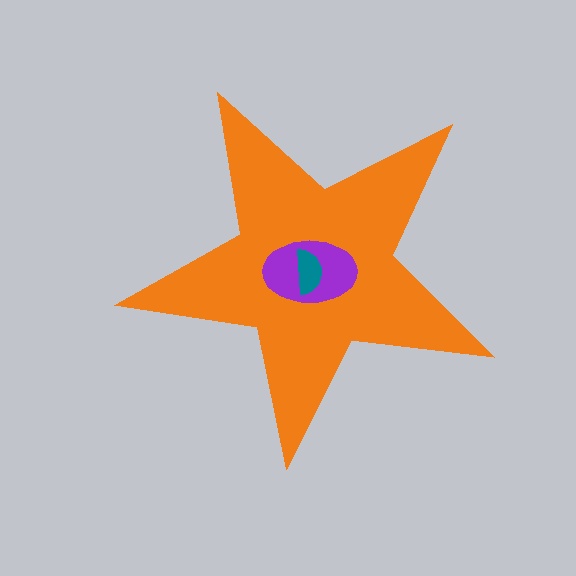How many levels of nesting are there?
3.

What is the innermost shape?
The teal semicircle.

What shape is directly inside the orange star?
The purple ellipse.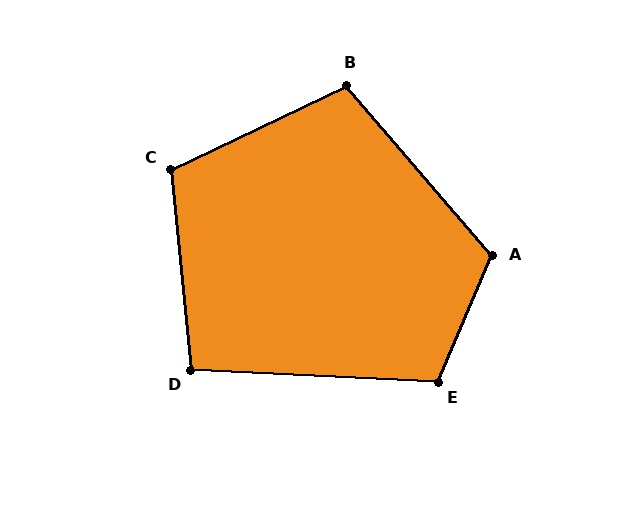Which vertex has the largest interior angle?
A, at approximately 116 degrees.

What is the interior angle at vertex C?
Approximately 110 degrees (obtuse).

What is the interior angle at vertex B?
Approximately 105 degrees (obtuse).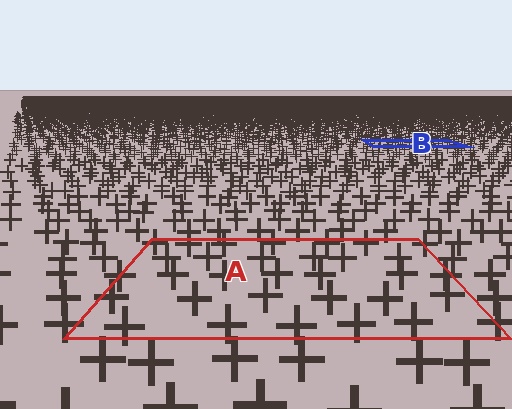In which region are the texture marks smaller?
The texture marks are smaller in region B, because it is farther away.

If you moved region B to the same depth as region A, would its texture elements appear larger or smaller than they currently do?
They would appear larger. At a closer depth, the same texture elements are projected at a bigger on-screen size.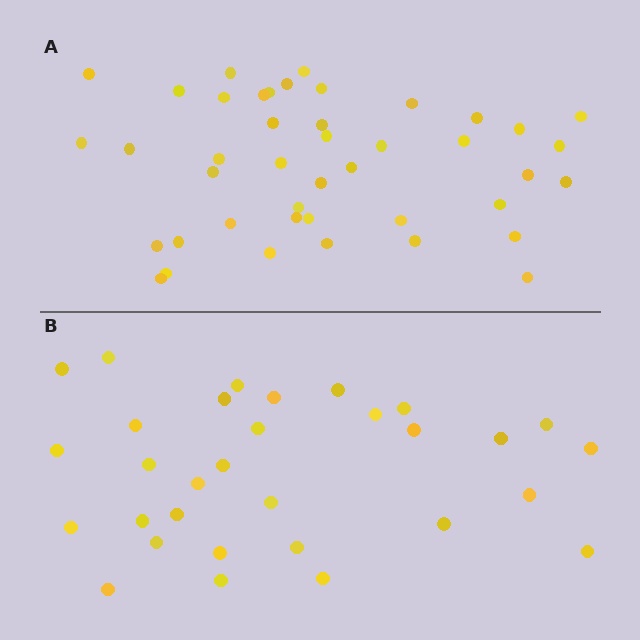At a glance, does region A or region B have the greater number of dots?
Region A (the top region) has more dots.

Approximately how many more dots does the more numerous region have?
Region A has roughly 12 or so more dots than region B.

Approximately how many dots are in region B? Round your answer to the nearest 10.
About 30 dots. (The exact count is 31, which rounds to 30.)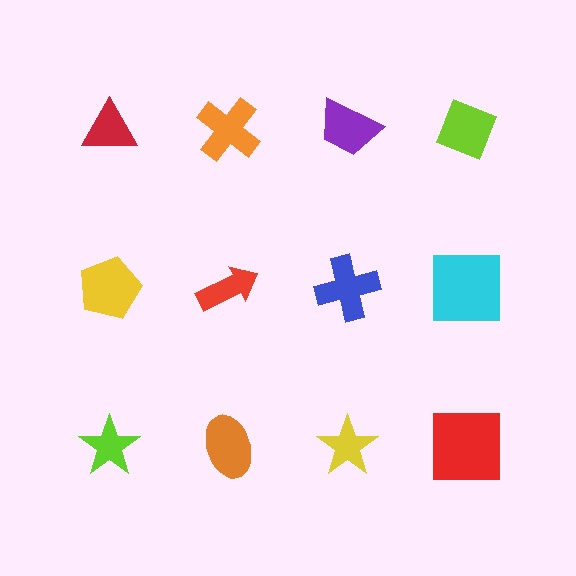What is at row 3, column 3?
A yellow star.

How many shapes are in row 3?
4 shapes.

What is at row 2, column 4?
A cyan square.